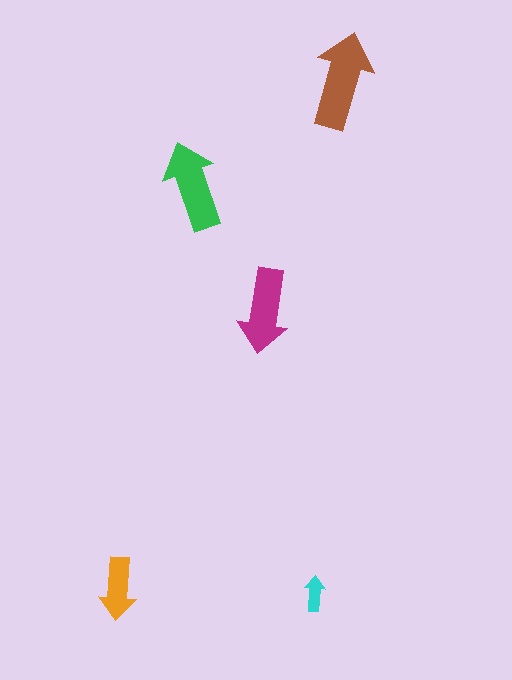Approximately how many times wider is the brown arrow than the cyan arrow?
About 3 times wider.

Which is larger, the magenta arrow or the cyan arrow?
The magenta one.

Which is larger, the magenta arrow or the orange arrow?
The magenta one.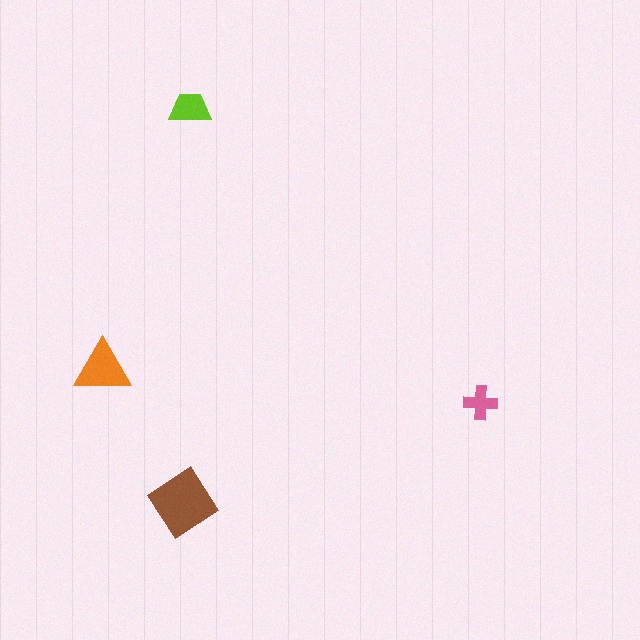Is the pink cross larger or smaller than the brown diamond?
Smaller.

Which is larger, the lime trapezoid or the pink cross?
The lime trapezoid.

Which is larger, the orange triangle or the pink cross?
The orange triangle.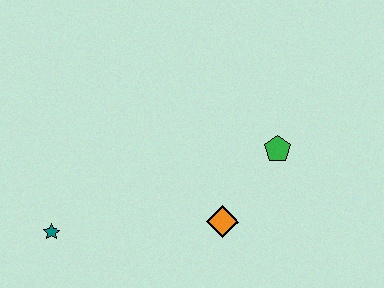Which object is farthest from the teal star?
The green pentagon is farthest from the teal star.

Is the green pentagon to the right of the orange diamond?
Yes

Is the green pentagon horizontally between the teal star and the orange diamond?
No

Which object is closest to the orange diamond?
The green pentagon is closest to the orange diamond.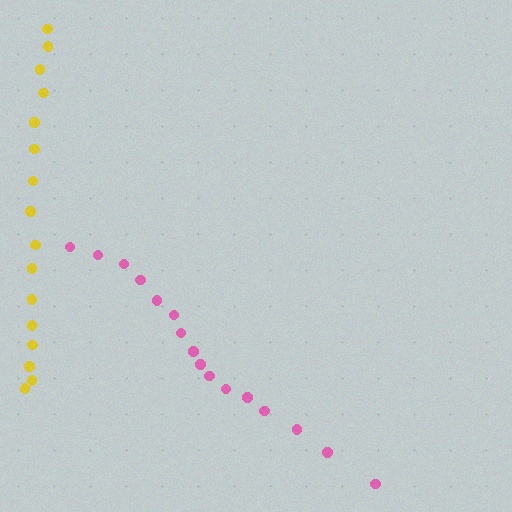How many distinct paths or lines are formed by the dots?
There are 2 distinct paths.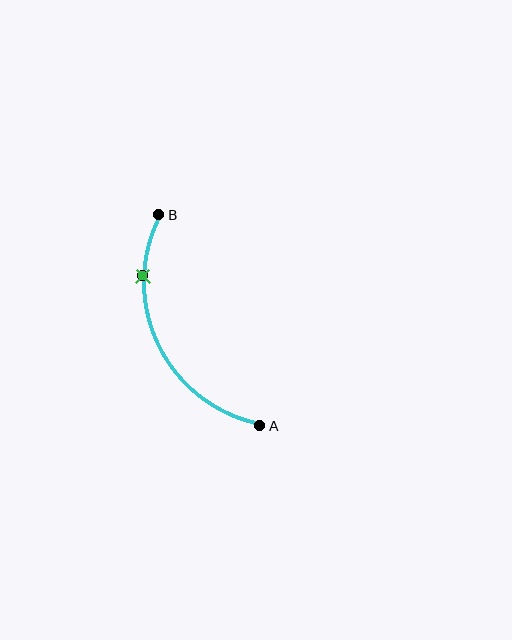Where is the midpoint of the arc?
The arc midpoint is the point on the curve farthest from the straight line joining A and B. It sits to the left of that line.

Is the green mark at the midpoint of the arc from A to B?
No. The green mark lies on the arc but is closer to endpoint B. The arc midpoint would be at the point on the curve equidistant along the arc from both A and B.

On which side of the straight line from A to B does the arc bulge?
The arc bulges to the left of the straight line connecting A and B.